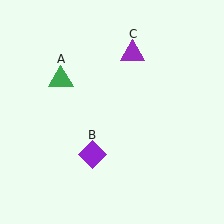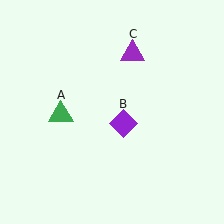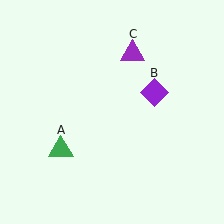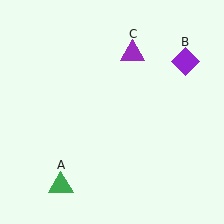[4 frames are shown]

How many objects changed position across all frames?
2 objects changed position: green triangle (object A), purple diamond (object B).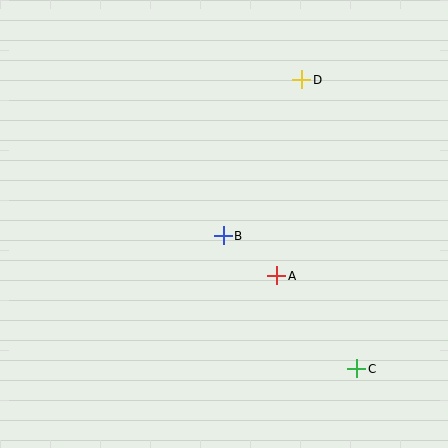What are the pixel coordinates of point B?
Point B is at (223, 236).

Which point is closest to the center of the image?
Point B at (223, 236) is closest to the center.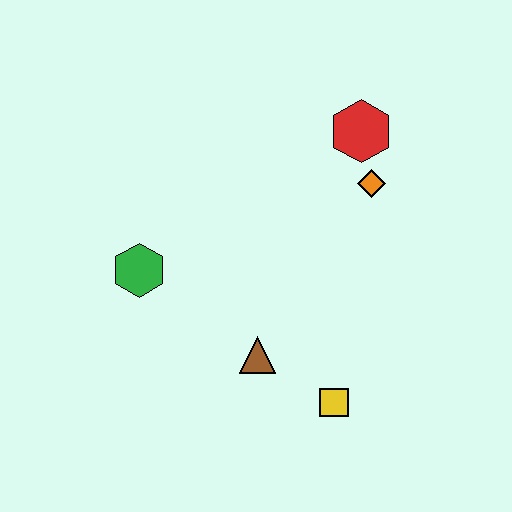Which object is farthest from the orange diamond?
The green hexagon is farthest from the orange diamond.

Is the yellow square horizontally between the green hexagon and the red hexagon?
Yes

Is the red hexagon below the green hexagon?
No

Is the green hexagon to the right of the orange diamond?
No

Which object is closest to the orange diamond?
The red hexagon is closest to the orange diamond.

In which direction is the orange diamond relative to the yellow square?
The orange diamond is above the yellow square.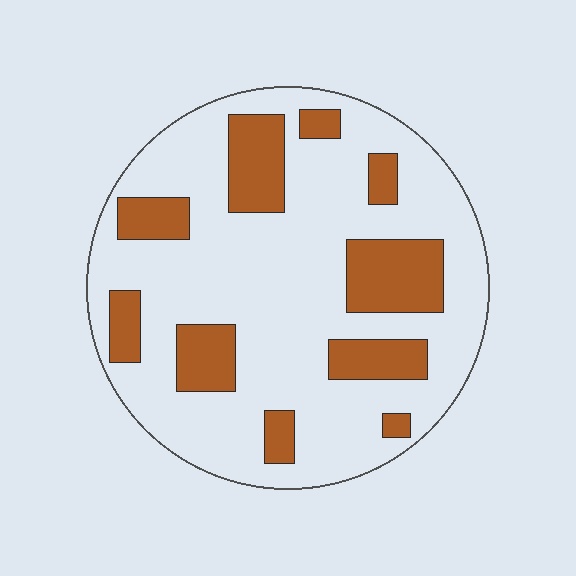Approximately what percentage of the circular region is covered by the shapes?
Approximately 25%.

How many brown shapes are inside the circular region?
10.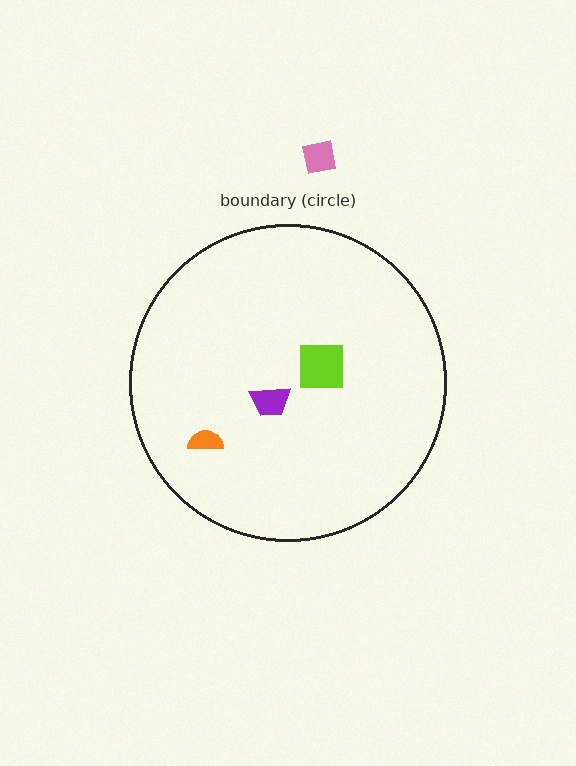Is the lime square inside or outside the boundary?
Inside.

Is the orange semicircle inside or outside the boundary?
Inside.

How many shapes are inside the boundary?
3 inside, 1 outside.